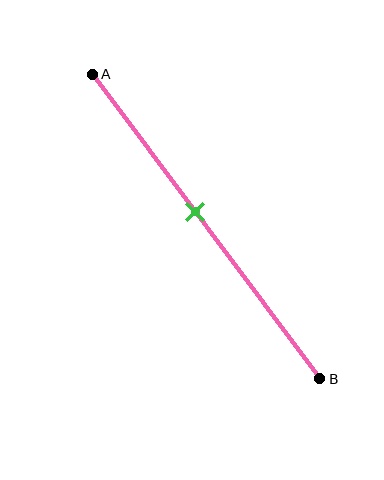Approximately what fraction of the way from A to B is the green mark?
The green mark is approximately 45% of the way from A to B.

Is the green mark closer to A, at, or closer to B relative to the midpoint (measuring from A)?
The green mark is closer to point A than the midpoint of segment AB.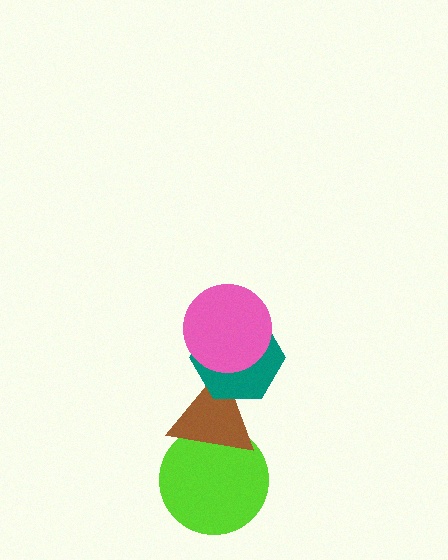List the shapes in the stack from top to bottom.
From top to bottom: the pink circle, the teal hexagon, the brown triangle, the lime circle.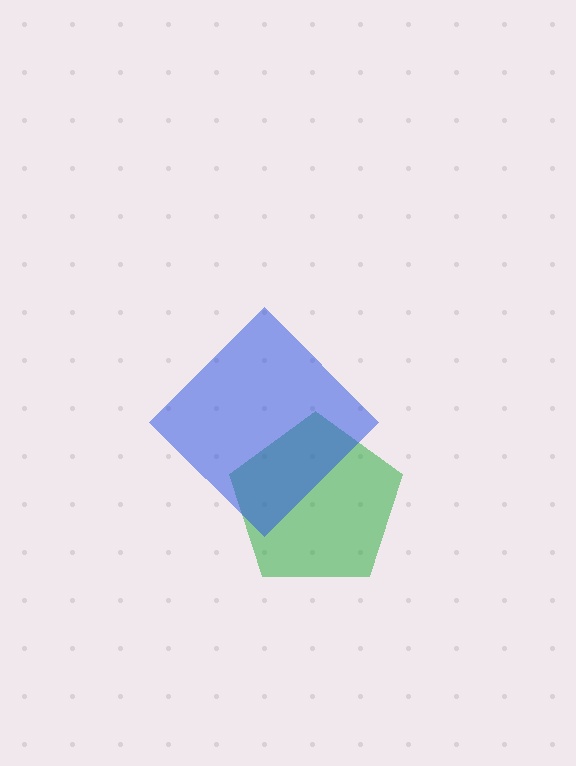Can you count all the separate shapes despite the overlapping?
Yes, there are 2 separate shapes.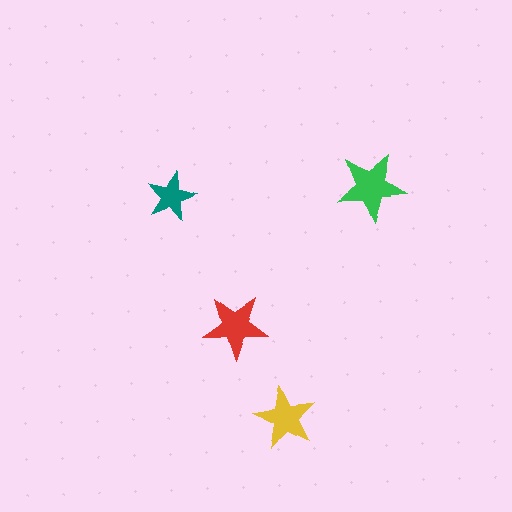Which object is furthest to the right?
The green star is rightmost.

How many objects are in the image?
There are 4 objects in the image.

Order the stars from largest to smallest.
the green one, the red one, the yellow one, the teal one.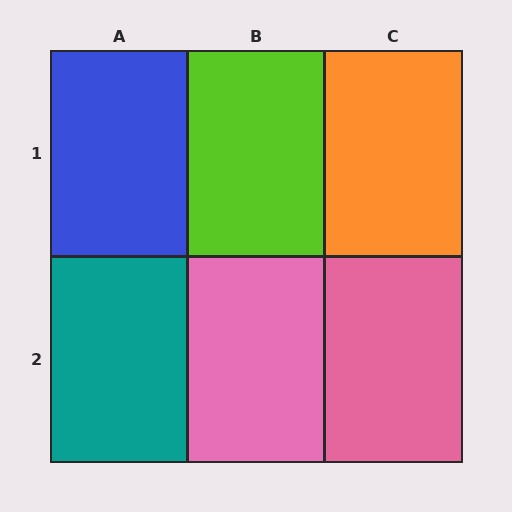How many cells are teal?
1 cell is teal.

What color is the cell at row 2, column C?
Pink.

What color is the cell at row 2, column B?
Pink.